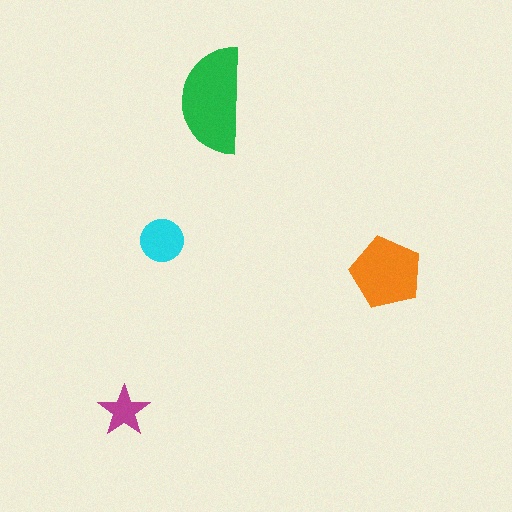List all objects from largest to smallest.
The green semicircle, the orange pentagon, the cyan circle, the magenta star.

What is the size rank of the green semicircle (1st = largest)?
1st.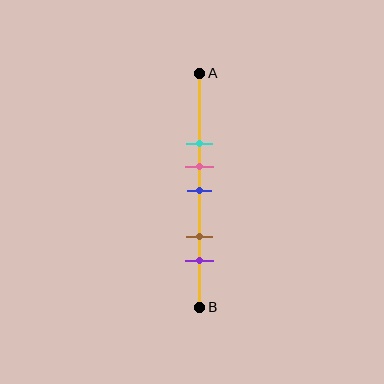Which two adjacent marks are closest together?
The pink and blue marks are the closest adjacent pair.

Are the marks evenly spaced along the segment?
No, the marks are not evenly spaced.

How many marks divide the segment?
There are 5 marks dividing the segment.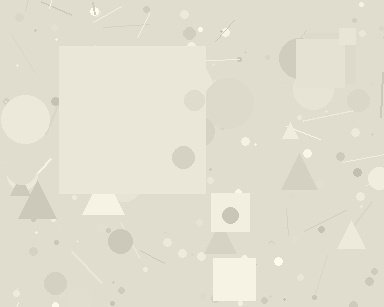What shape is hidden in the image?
A square is hidden in the image.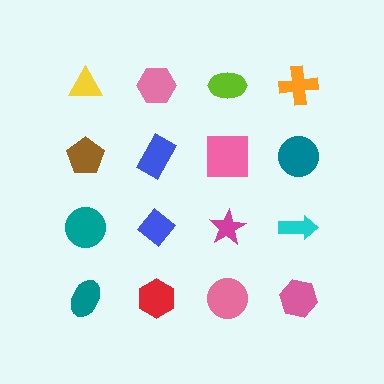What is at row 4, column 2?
A red hexagon.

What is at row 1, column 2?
A pink hexagon.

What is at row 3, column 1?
A teal circle.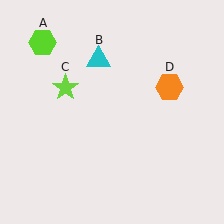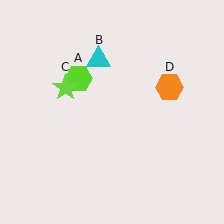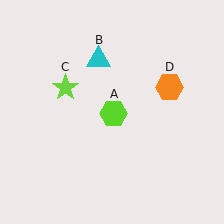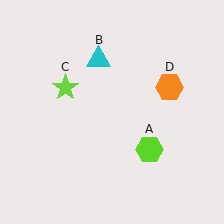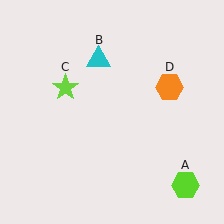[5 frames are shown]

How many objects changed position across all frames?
1 object changed position: lime hexagon (object A).